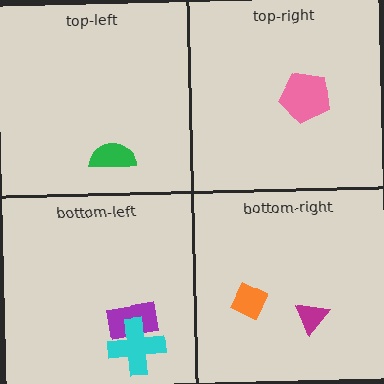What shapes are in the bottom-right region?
The magenta triangle, the orange diamond.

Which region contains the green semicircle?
The top-left region.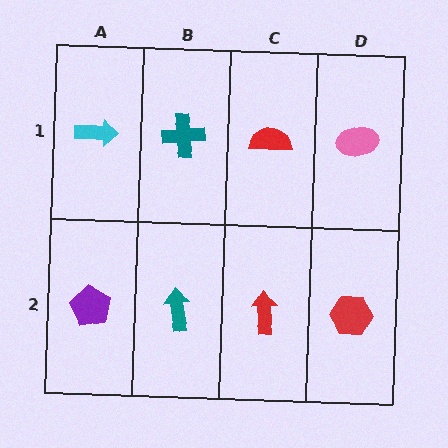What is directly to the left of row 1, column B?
A cyan arrow.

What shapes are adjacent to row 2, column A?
A cyan arrow (row 1, column A), a teal arrow (row 2, column B).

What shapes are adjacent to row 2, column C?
A red semicircle (row 1, column C), a teal arrow (row 2, column B), a red hexagon (row 2, column D).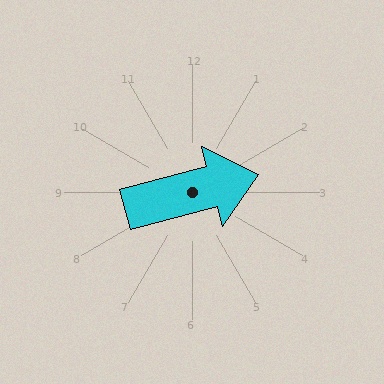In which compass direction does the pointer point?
East.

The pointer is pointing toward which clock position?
Roughly 3 o'clock.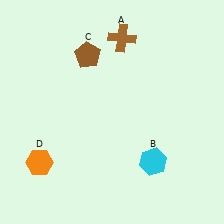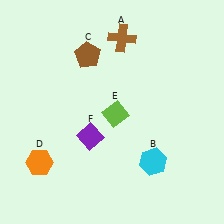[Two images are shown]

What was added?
A lime diamond (E), a purple diamond (F) were added in Image 2.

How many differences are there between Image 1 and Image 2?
There are 2 differences between the two images.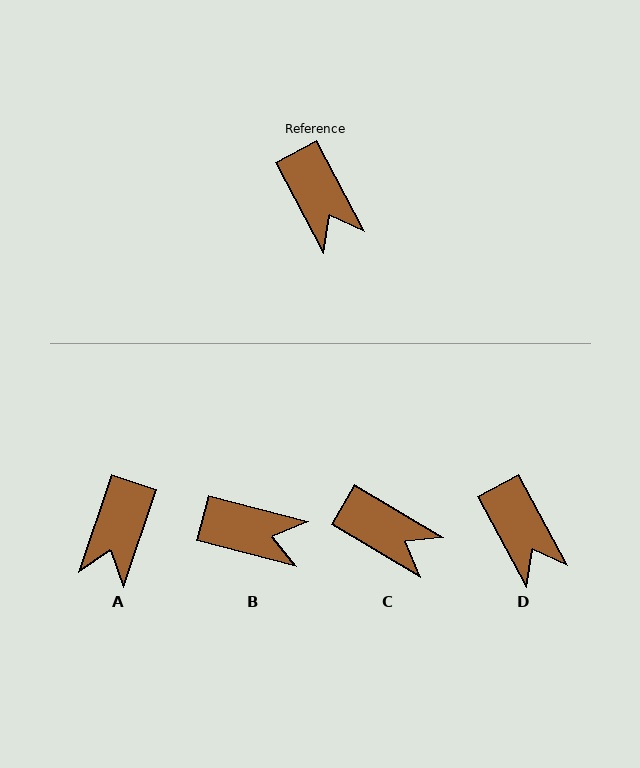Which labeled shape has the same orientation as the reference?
D.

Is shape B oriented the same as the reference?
No, it is off by about 48 degrees.